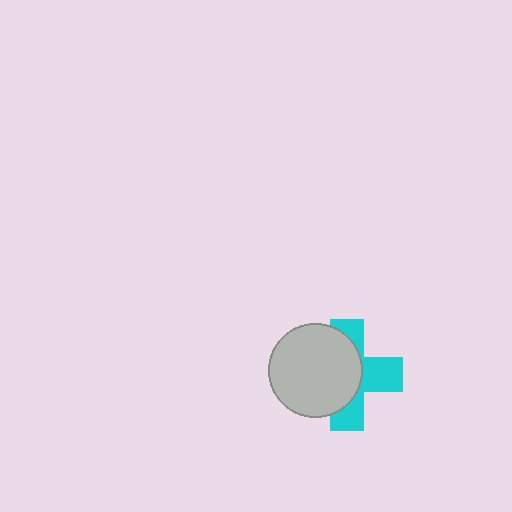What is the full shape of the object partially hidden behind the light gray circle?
The partially hidden object is a cyan cross.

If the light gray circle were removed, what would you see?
You would see the complete cyan cross.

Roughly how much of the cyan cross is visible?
About half of it is visible (roughly 46%).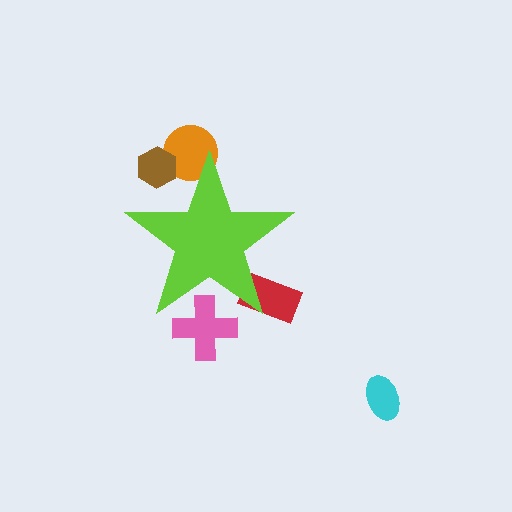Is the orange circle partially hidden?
Yes, the orange circle is partially hidden behind the lime star.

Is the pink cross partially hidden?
Yes, the pink cross is partially hidden behind the lime star.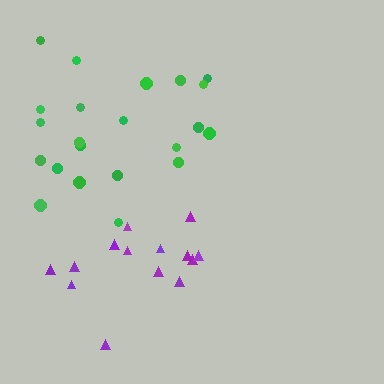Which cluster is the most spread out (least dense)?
Green.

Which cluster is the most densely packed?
Purple.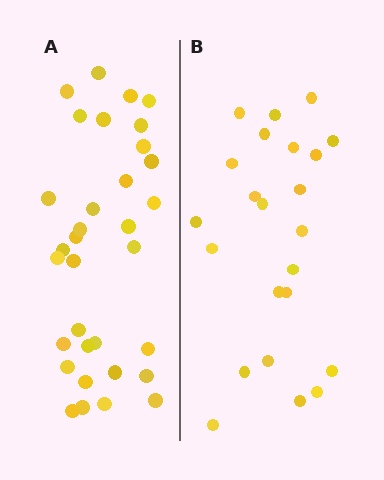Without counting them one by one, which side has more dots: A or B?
Region A (the left region) has more dots.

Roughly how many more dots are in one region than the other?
Region A has roughly 10 or so more dots than region B.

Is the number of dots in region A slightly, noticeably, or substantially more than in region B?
Region A has noticeably more, but not dramatically so. The ratio is roughly 1.4 to 1.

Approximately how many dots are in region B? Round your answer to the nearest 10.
About 20 dots. (The exact count is 23, which rounds to 20.)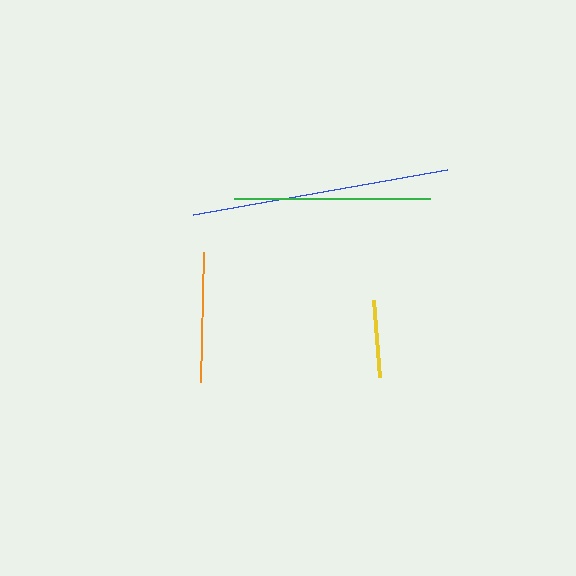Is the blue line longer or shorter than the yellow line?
The blue line is longer than the yellow line.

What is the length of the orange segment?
The orange segment is approximately 130 pixels long.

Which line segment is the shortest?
The yellow line is the shortest at approximately 78 pixels.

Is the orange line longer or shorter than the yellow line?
The orange line is longer than the yellow line.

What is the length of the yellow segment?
The yellow segment is approximately 78 pixels long.